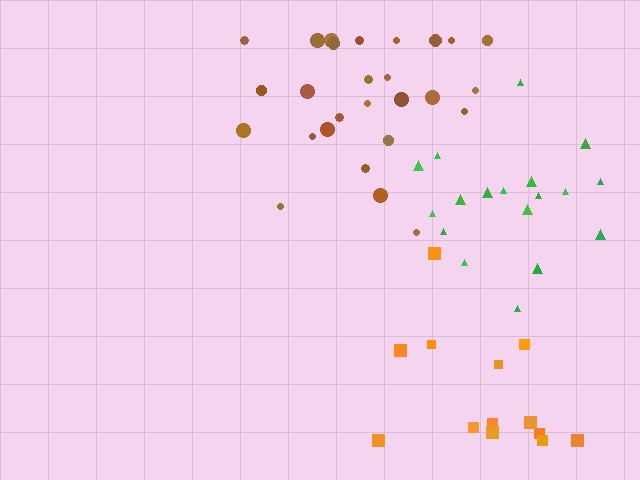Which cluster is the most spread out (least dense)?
Orange.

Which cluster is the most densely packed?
Brown.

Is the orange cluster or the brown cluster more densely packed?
Brown.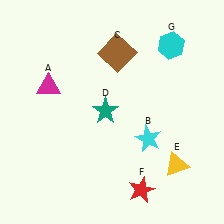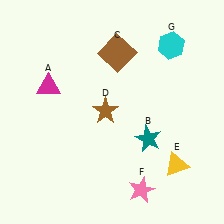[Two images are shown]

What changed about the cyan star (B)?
In Image 1, B is cyan. In Image 2, it changed to teal.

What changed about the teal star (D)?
In Image 1, D is teal. In Image 2, it changed to brown.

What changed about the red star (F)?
In Image 1, F is red. In Image 2, it changed to pink.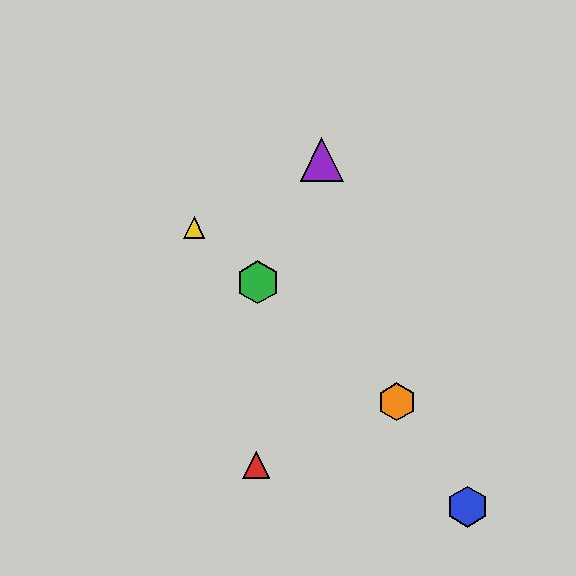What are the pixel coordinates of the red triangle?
The red triangle is at (256, 465).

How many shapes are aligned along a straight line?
3 shapes (the green hexagon, the yellow triangle, the orange hexagon) are aligned along a straight line.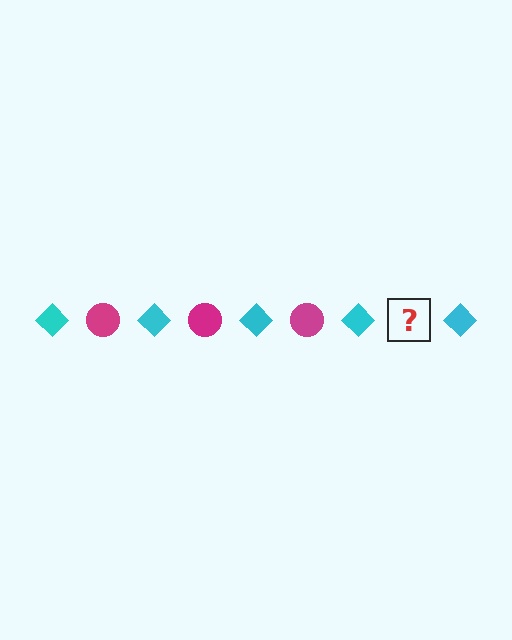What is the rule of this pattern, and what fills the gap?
The rule is that the pattern alternates between cyan diamond and magenta circle. The gap should be filled with a magenta circle.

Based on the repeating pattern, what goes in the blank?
The blank should be a magenta circle.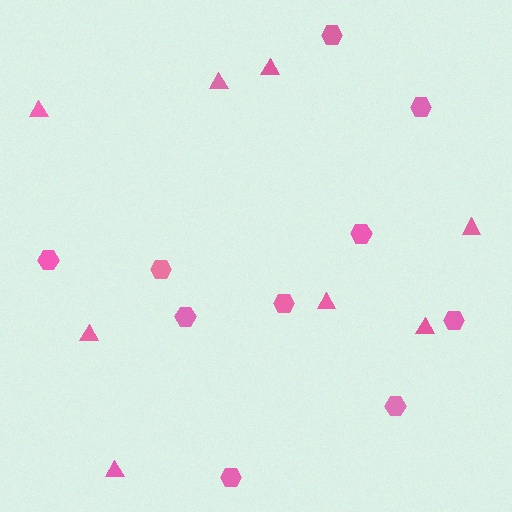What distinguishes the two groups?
There are 2 groups: one group of hexagons (10) and one group of triangles (8).